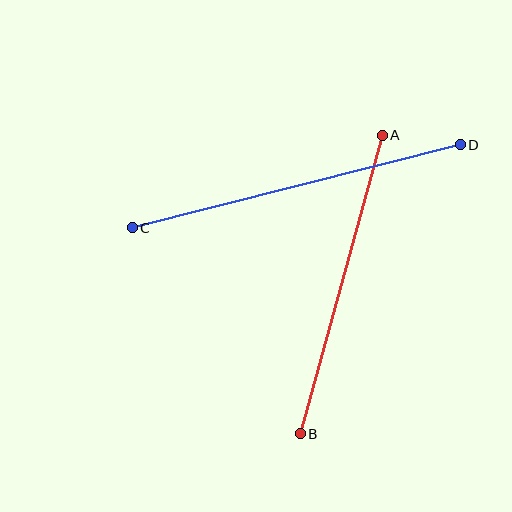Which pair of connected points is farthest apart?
Points C and D are farthest apart.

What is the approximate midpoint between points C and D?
The midpoint is at approximately (296, 186) pixels.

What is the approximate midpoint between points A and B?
The midpoint is at approximately (341, 284) pixels.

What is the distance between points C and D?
The distance is approximately 339 pixels.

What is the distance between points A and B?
The distance is approximately 310 pixels.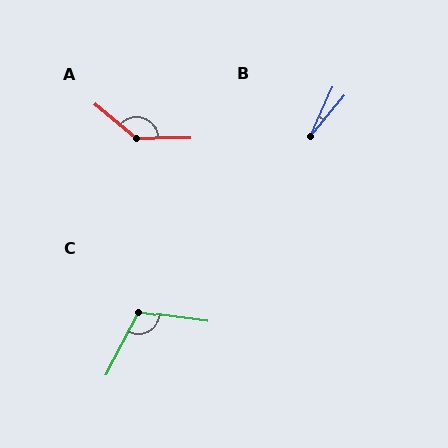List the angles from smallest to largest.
B (16°), C (110°), A (141°).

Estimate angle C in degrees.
Approximately 110 degrees.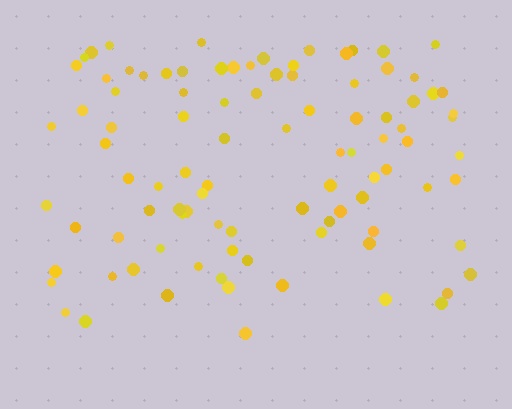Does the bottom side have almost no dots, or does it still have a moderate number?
Still a moderate number, just noticeably fewer than the top.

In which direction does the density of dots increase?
From bottom to top, with the top side densest.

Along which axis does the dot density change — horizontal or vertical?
Vertical.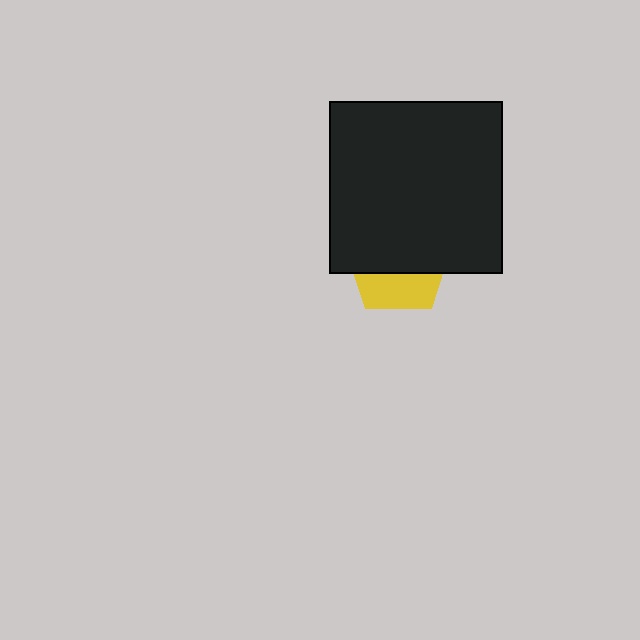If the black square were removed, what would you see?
You would see the complete yellow pentagon.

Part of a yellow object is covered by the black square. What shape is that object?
It is a pentagon.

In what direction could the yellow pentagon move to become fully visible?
The yellow pentagon could move down. That would shift it out from behind the black square entirely.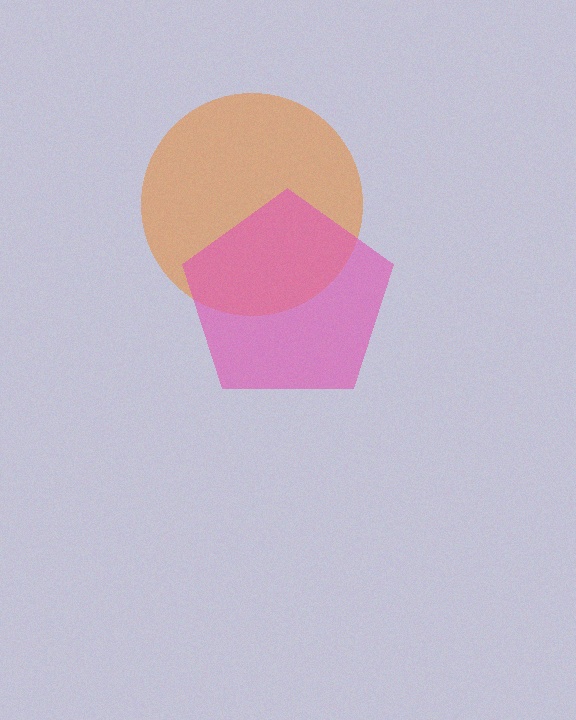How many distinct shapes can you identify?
There are 2 distinct shapes: an orange circle, a pink pentagon.